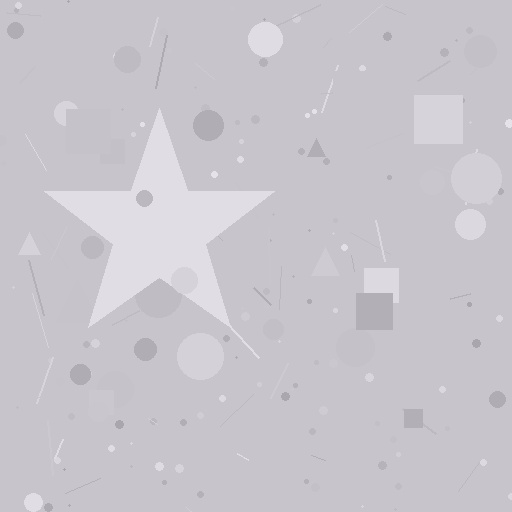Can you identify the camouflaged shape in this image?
The camouflaged shape is a star.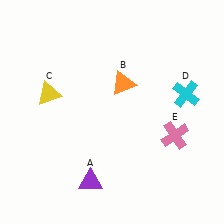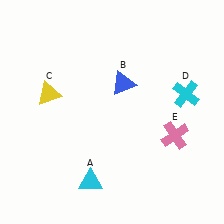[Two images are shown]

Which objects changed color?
A changed from purple to cyan. B changed from orange to blue.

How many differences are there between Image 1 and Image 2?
There are 2 differences between the two images.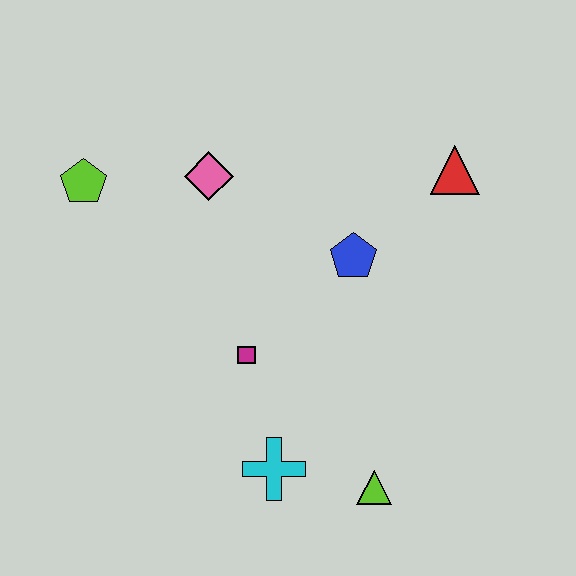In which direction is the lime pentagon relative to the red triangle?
The lime pentagon is to the left of the red triangle.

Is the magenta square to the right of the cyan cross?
No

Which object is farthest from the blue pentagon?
The lime pentagon is farthest from the blue pentagon.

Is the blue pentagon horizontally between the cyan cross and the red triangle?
Yes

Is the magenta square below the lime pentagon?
Yes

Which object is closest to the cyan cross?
The lime triangle is closest to the cyan cross.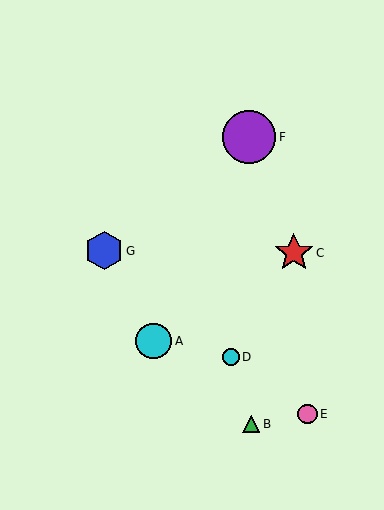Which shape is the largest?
The purple circle (labeled F) is the largest.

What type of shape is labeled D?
Shape D is a cyan circle.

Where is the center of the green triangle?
The center of the green triangle is at (251, 424).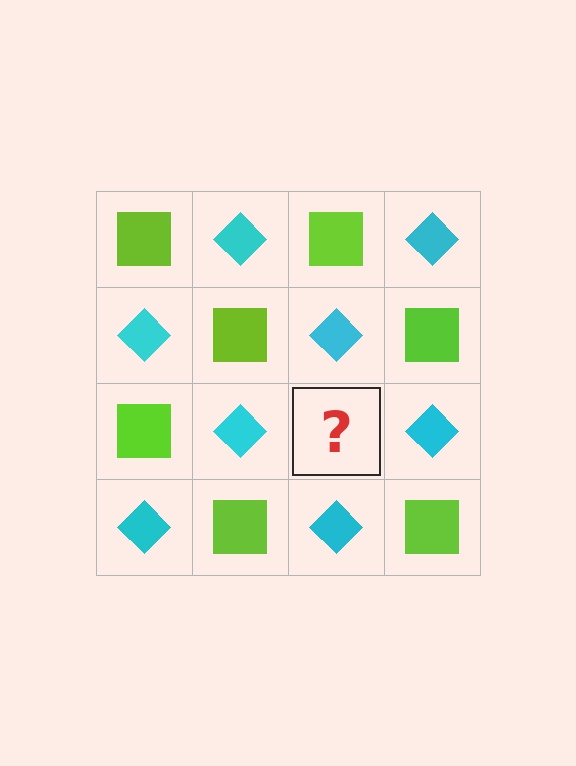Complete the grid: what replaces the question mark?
The question mark should be replaced with a lime square.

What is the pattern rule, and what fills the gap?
The rule is that it alternates lime square and cyan diamond in a checkerboard pattern. The gap should be filled with a lime square.